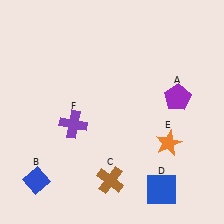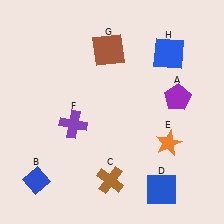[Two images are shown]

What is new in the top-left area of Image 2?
A brown square (G) was added in the top-left area of Image 2.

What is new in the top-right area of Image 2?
A blue square (H) was added in the top-right area of Image 2.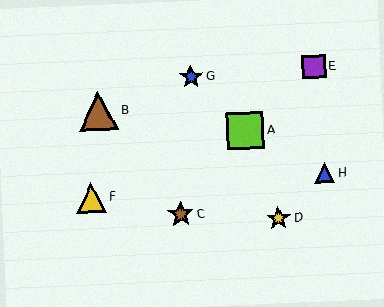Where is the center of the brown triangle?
The center of the brown triangle is at (98, 111).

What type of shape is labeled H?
Shape H is a blue triangle.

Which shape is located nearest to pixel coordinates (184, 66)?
The blue star (labeled G) at (191, 77) is nearest to that location.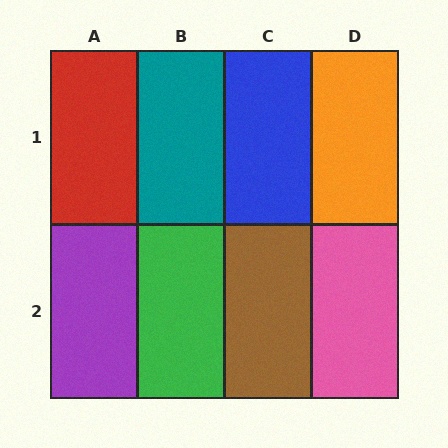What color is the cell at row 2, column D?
Pink.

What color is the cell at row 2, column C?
Brown.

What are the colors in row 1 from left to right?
Red, teal, blue, orange.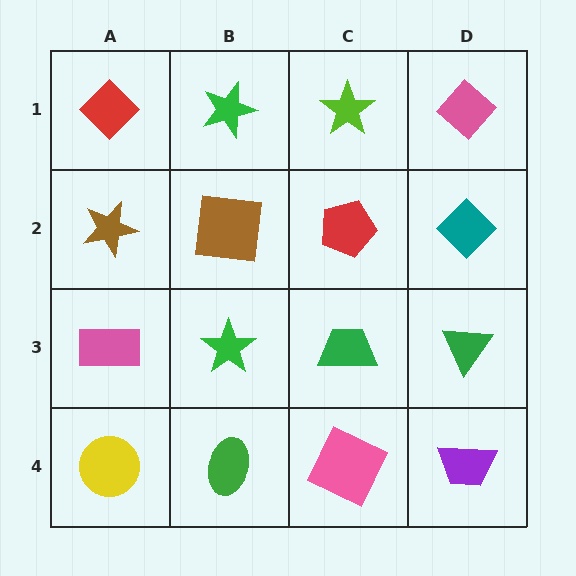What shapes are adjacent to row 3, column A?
A brown star (row 2, column A), a yellow circle (row 4, column A), a green star (row 3, column B).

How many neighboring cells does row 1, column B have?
3.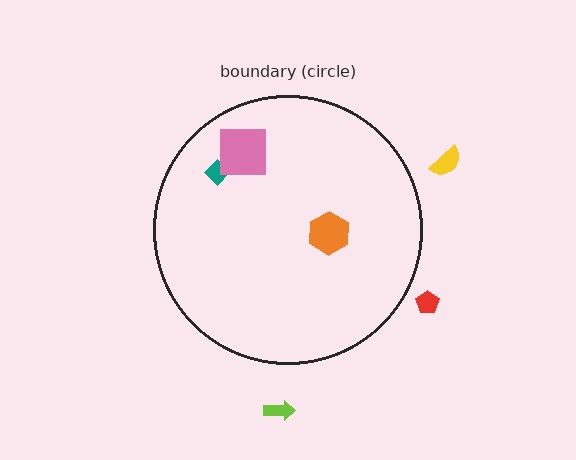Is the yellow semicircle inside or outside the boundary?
Outside.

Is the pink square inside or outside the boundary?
Inside.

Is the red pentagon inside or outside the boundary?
Outside.